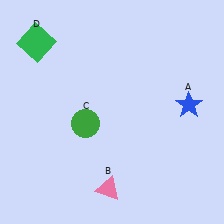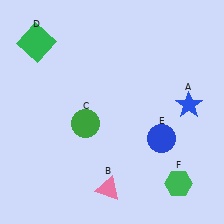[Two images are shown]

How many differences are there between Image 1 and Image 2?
There are 2 differences between the two images.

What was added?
A blue circle (E), a green hexagon (F) were added in Image 2.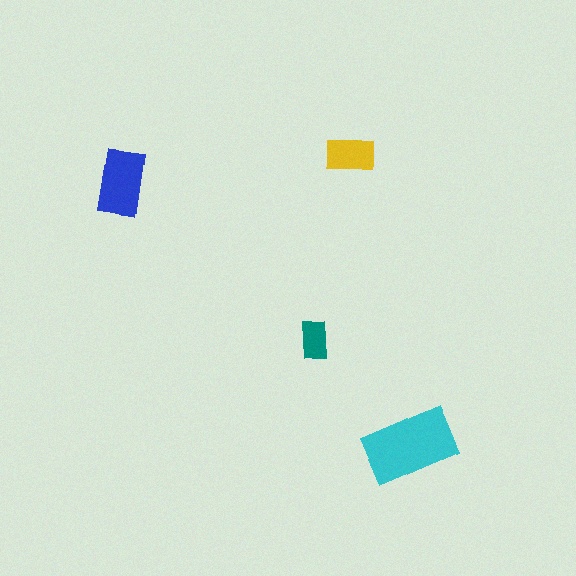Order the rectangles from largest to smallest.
the cyan one, the blue one, the yellow one, the teal one.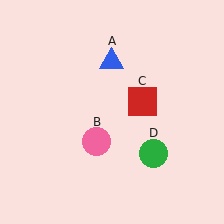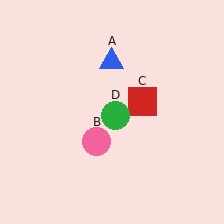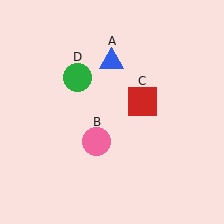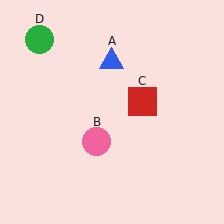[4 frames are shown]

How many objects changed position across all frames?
1 object changed position: green circle (object D).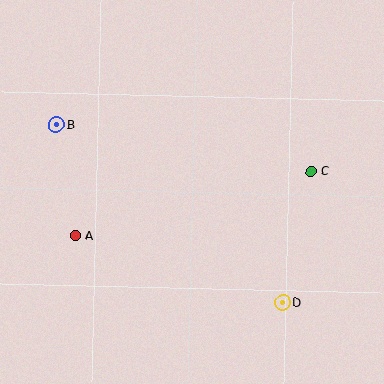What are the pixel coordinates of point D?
Point D is at (282, 302).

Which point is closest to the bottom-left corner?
Point A is closest to the bottom-left corner.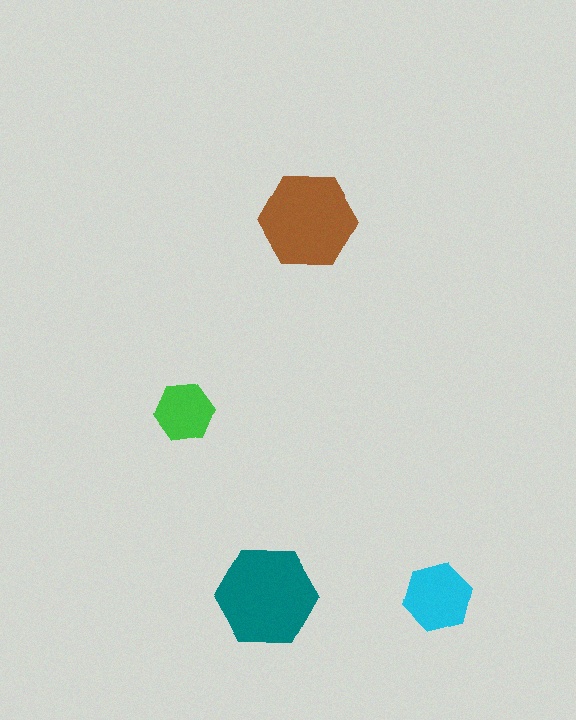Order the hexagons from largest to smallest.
the teal one, the brown one, the cyan one, the green one.